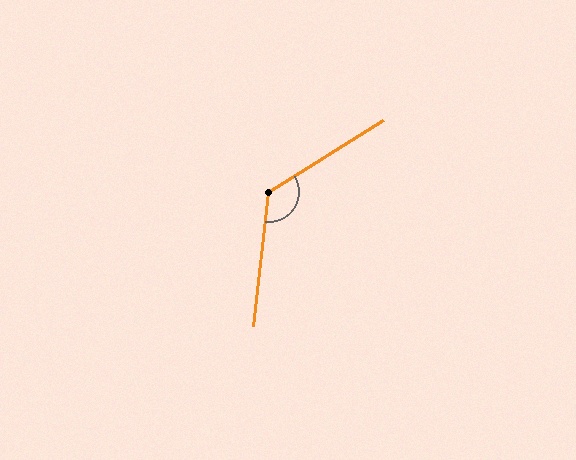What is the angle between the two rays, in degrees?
Approximately 129 degrees.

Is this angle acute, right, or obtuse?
It is obtuse.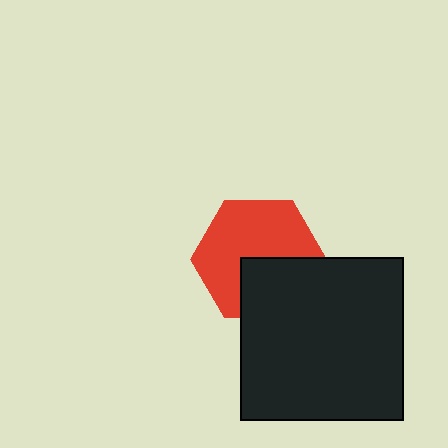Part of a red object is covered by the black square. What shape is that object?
It is a hexagon.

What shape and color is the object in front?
The object in front is a black square.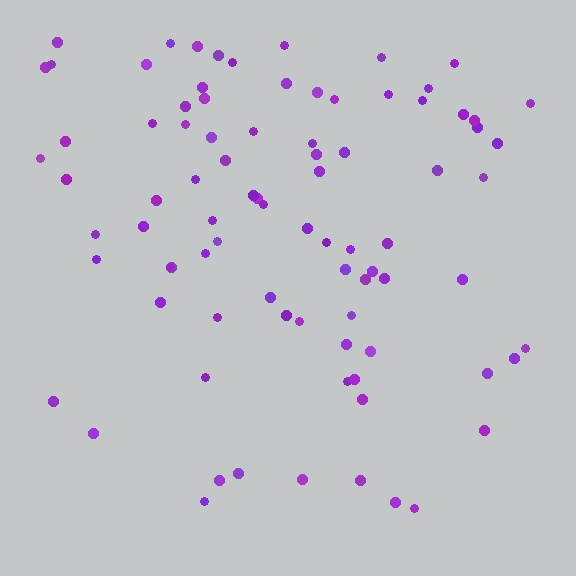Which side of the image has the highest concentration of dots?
The top.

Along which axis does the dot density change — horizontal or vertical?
Vertical.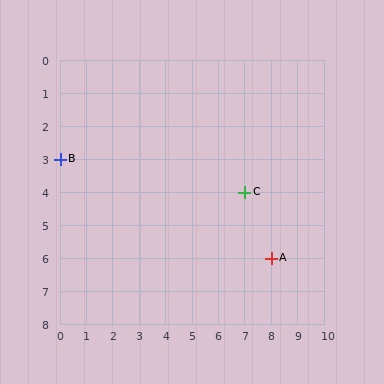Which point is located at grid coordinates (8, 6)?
Point A is at (8, 6).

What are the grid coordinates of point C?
Point C is at grid coordinates (7, 4).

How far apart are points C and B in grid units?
Points C and B are 7 columns and 1 row apart (about 7.1 grid units diagonally).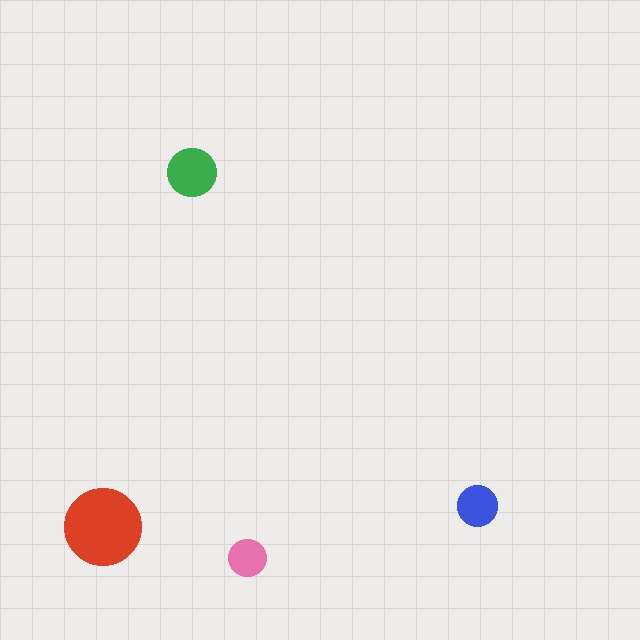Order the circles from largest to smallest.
the red one, the green one, the blue one, the pink one.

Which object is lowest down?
The pink circle is bottommost.